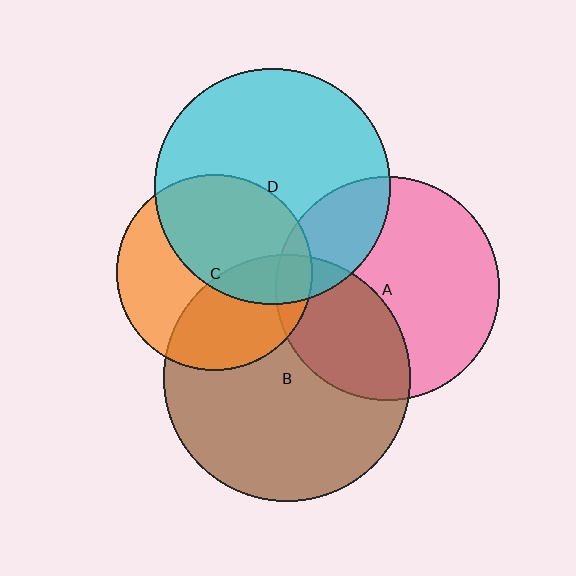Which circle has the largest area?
Circle B (brown).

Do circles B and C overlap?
Yes.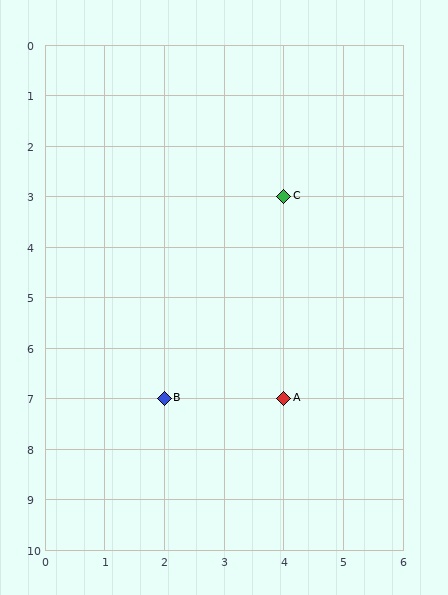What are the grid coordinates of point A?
Point A is at grid coordinates (4, 7).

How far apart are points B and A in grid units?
Points B and A are 2 columns apart.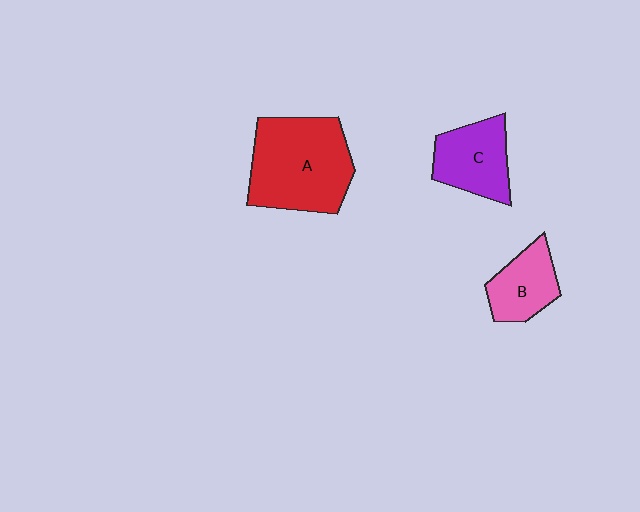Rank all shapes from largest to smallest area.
From largest to smallest: A (red), C (purple), B (pink).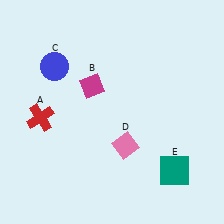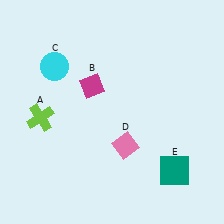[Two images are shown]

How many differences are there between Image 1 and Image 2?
There are 2 differences between the two images.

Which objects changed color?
A changed from red to lime. C changed from blue to cyan.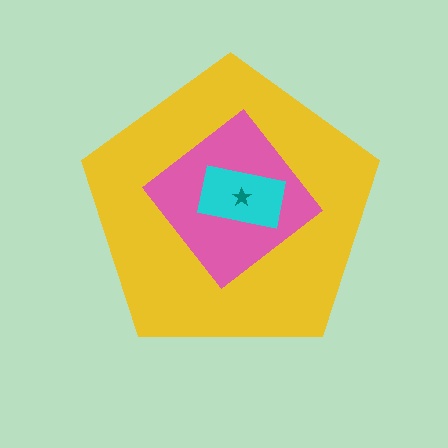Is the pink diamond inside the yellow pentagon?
Yes.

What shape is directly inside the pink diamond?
The cyan rectangle.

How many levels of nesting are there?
4.